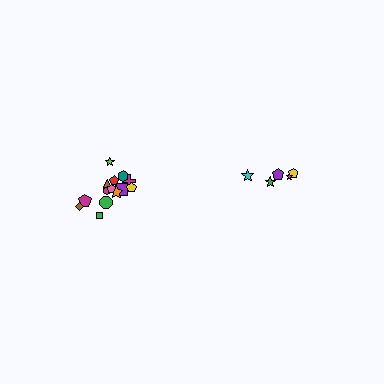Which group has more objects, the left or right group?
The left group.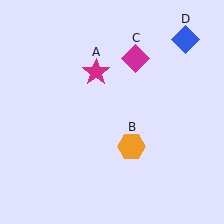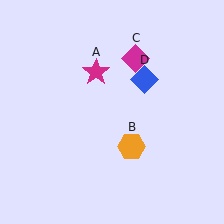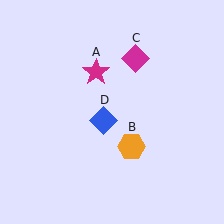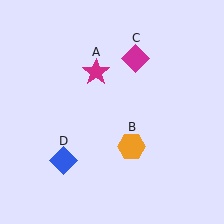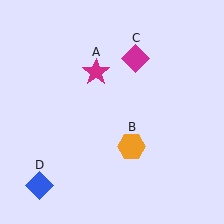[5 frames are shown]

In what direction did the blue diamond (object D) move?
The blue diamond (object D) moved down and to the left.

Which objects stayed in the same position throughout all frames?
Magenta star (object A) and orange hexagon (object B) and magenta diamond (object C) remained stationary.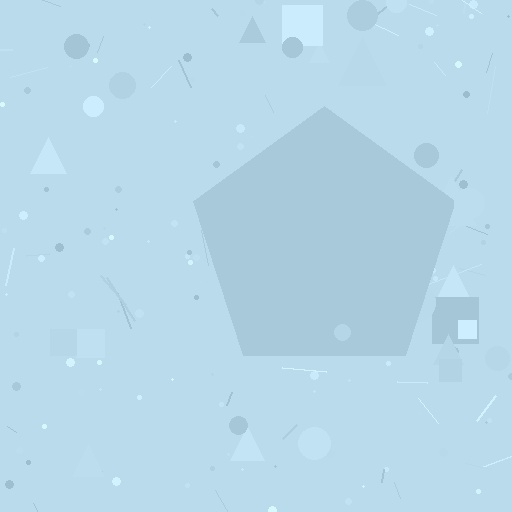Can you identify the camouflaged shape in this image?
The camouflaged shape is a pentagon.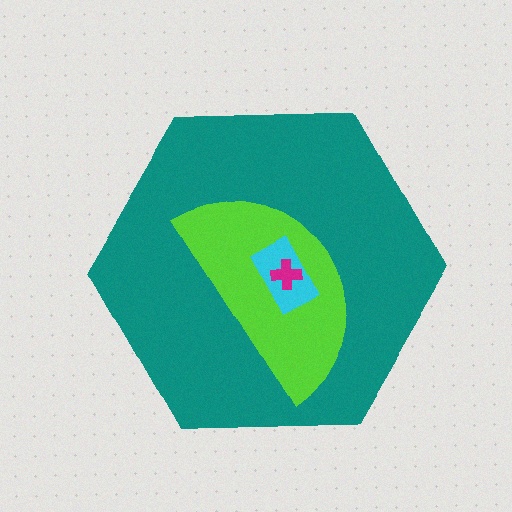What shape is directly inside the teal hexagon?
The lime semicircle.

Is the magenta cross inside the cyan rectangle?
Yes.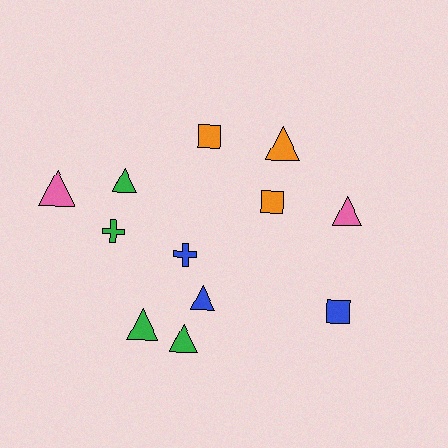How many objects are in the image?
There are 12 objects.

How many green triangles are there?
There are 3 green triangles.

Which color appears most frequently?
Green, with 4 objects.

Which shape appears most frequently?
Triangle, with 7 objects.